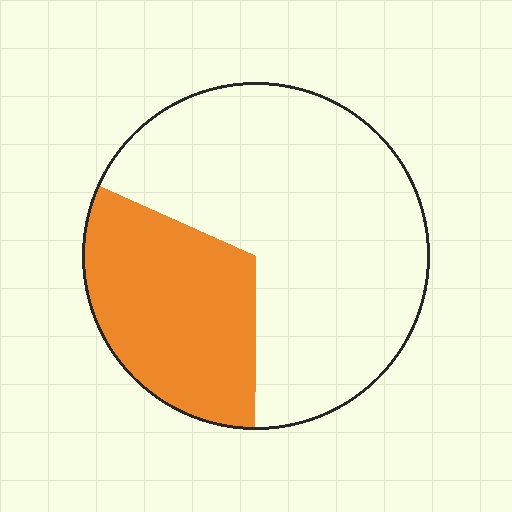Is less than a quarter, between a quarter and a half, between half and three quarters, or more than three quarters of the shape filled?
Between a quarter and a half.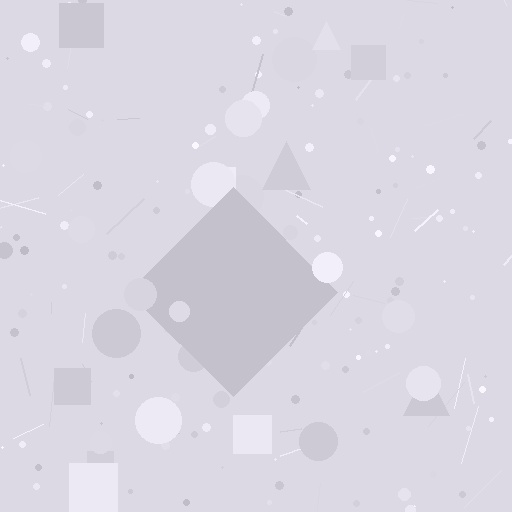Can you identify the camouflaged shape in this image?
The camouflaged shape is a diamond.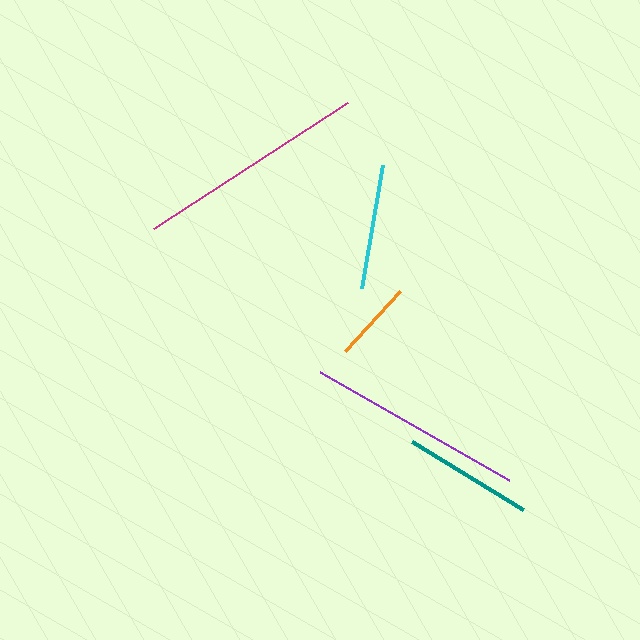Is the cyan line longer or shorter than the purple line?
The purple line is longer than the cyan line.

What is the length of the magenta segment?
The magenta segment is approximately 231 pixels long.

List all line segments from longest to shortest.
From longest to shortest: magenta, purple, teal, cyan, orange.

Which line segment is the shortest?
The orange line is the shortest at approximately 81 pixels.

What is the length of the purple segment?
The purple segment is approximately 218 pixels long.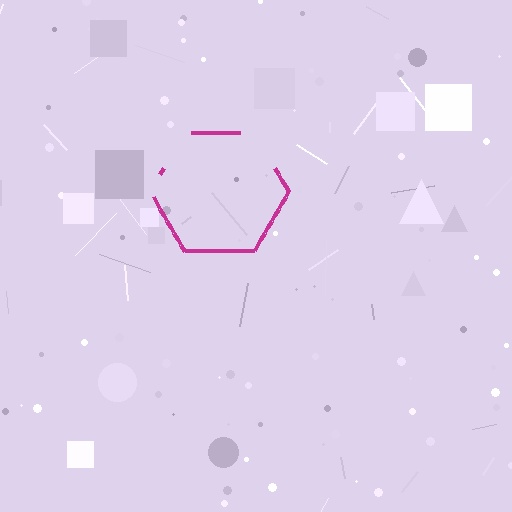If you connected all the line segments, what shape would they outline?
They would outline a hexagon.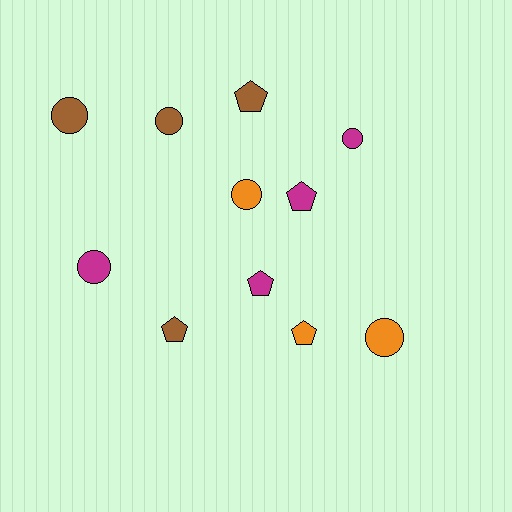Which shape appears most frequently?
Circle, with 6 objects.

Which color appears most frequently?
Brown, with 4 objects.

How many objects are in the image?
There are 11 objects.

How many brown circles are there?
There are 2 brown circles.